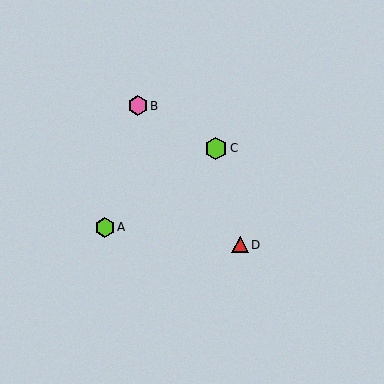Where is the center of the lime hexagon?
The center of the lime hexagon is at (216, 148).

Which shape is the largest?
The lime hexagon (labeled C) is the largest.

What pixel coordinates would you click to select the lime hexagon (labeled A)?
Click at (105, 227) to select the lime hexagon A.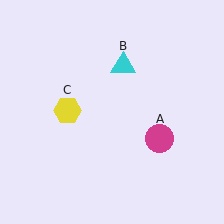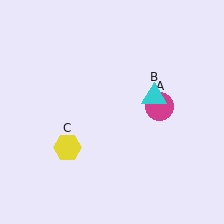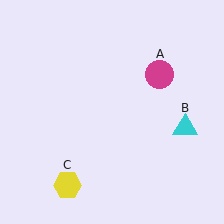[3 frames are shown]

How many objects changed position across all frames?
3 objects changed position: magenta circle (object A), cyan triangle (object B), yellow hexagon (object C).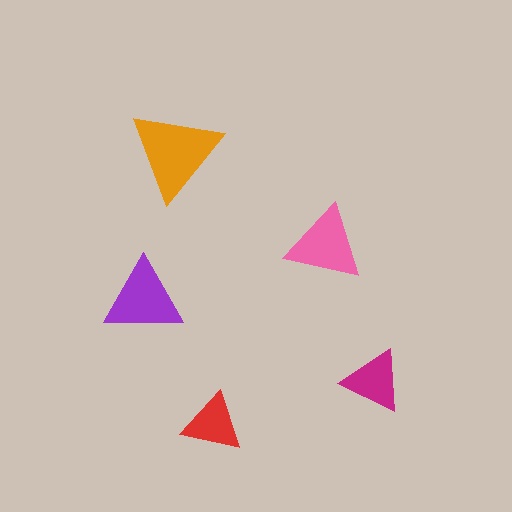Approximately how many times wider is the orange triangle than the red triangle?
About 1.5 times wider.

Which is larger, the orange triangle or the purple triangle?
The orange one.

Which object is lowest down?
The red triangle is bottommost.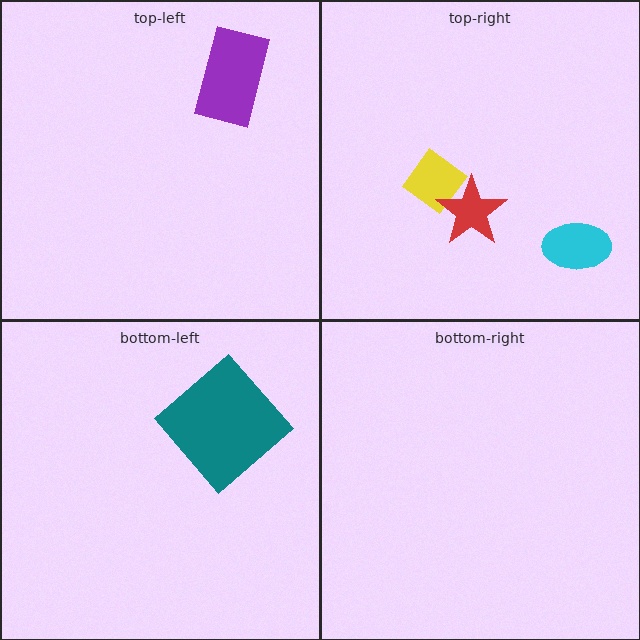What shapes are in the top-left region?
The purple rectangle.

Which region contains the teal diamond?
The bottom-left region.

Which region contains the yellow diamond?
The top-right region.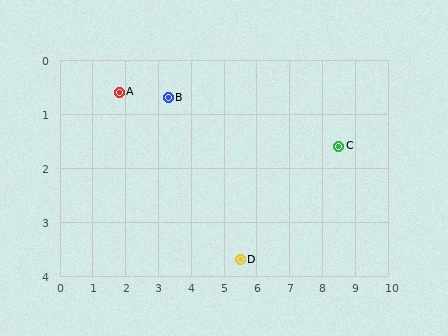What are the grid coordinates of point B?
Point B is at approximately (3.3, 0.7).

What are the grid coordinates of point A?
Point A is at approximately (1.8, 0.6).